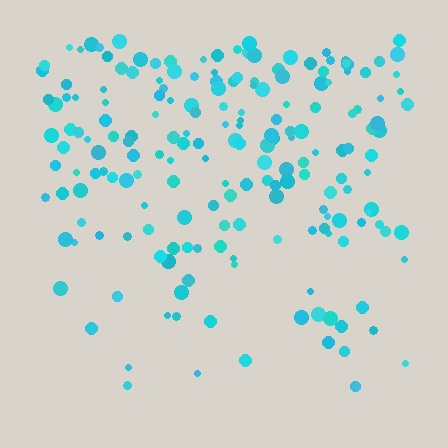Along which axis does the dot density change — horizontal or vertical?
Vertical.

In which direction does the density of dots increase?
From bottom to top, with the top side densest.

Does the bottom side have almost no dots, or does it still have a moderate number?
Still a moderate number, just noticeably fewer than the top.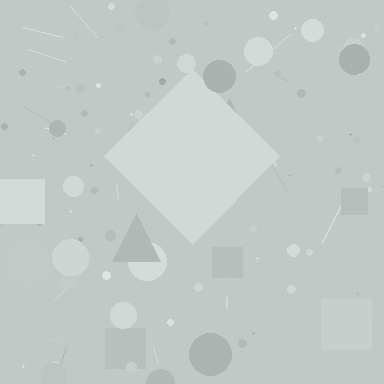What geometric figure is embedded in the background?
A diamond is embedded in the background.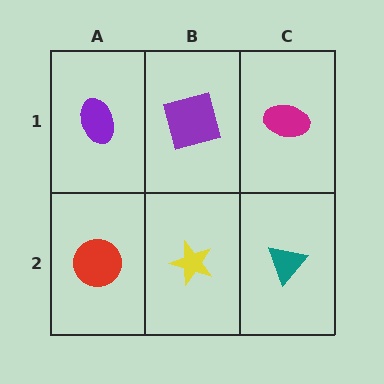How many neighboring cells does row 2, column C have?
2.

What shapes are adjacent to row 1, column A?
A red circle (row 2, column A), a purple square (row 1, column B).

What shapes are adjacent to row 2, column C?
A magenta ellipse (row 1, column C), a yellow star (row 2, column B).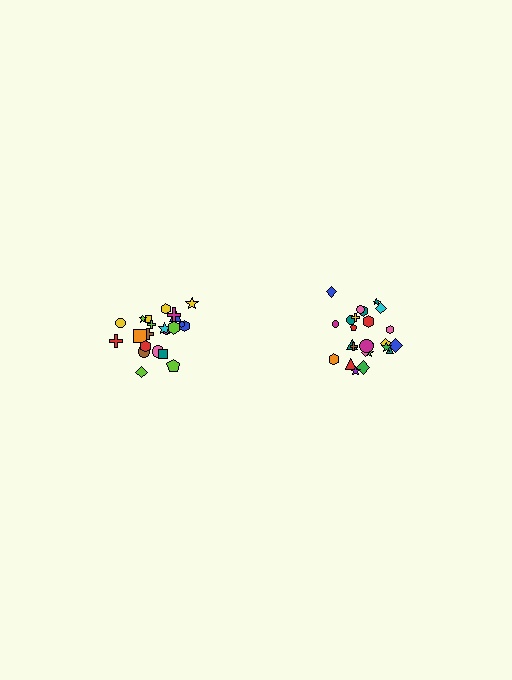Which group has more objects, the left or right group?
The right group.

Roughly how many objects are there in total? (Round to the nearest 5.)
Roughly 45 objects in total.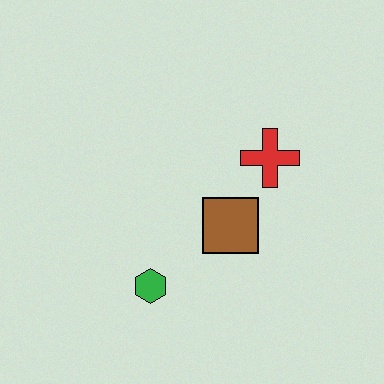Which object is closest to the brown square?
The red cross is closest to the brown square.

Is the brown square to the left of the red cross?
Yes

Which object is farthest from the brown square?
The green hexagon is farthest from the brown square.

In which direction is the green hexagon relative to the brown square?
The green hexagon is to the left of the brown square.